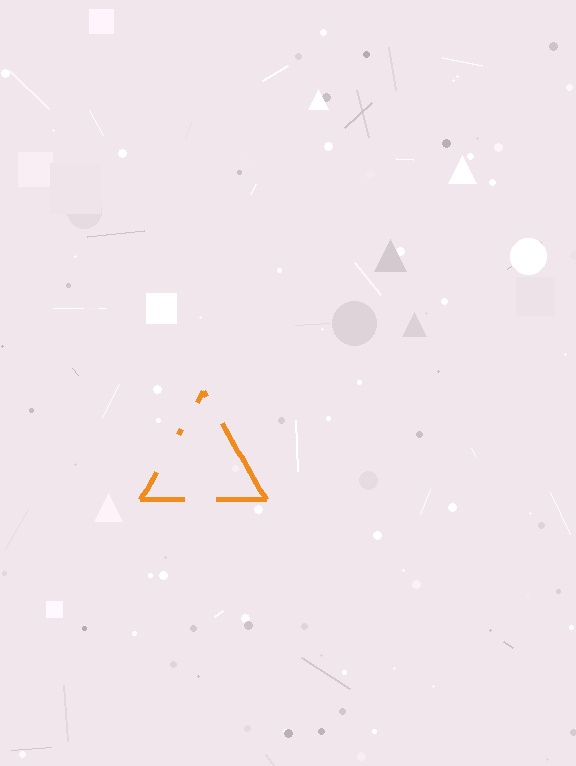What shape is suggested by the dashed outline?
The dashed outline suggests a triangle.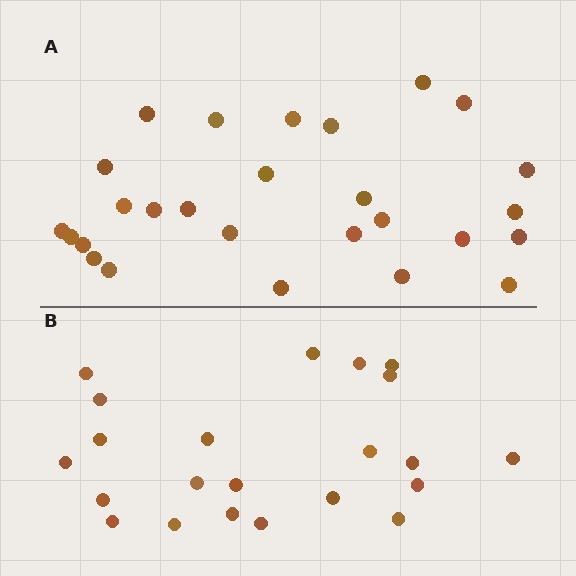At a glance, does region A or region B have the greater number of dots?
Region A (the top region) has more dots.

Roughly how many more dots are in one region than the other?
Region A has about 5 more dots than region B.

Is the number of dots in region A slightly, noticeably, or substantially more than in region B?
Region A has only slightly more — the two regions are fairly close. The ratio is roughly 1.2 to 1.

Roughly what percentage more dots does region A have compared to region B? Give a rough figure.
About 25% more.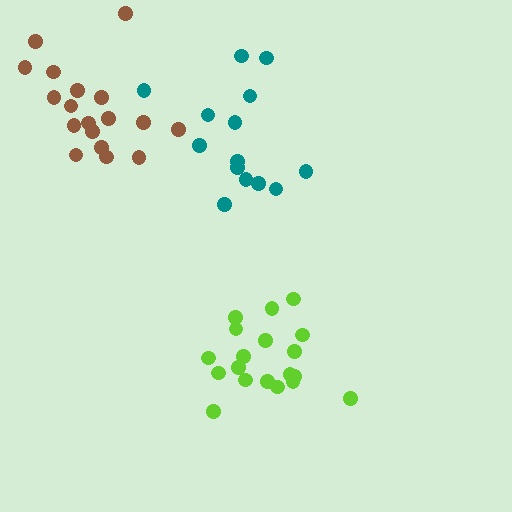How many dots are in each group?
Group 1: 14 dots, Group 2: 19 dots, Group 3: 18 dots (51 total).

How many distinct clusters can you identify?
There are 3 distinct clusters.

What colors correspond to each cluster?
The clusters are colored: teal, lime, brown.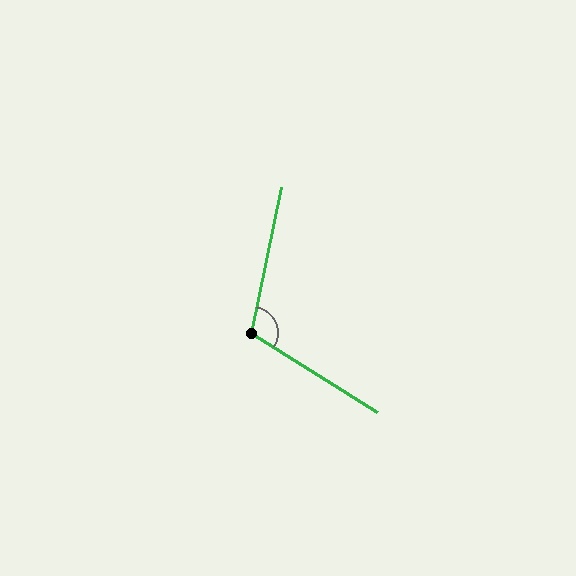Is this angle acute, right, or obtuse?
It is obtuse.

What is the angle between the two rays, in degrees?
Approximately 111 degrees.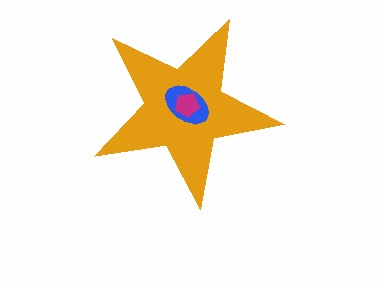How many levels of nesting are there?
3.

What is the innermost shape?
The magenta pentagon.